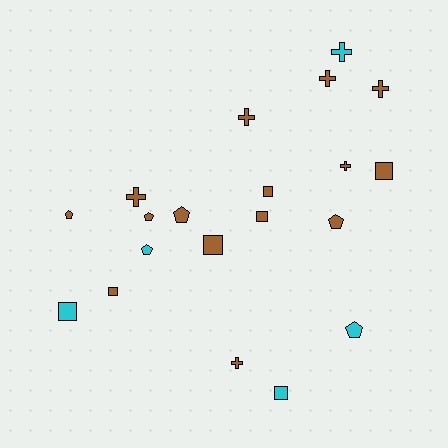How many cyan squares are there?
There are 2 cyan squares.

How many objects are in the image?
There are 20 objects.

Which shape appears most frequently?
Cross, with 7 objects.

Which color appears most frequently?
Brown, with 15 objects.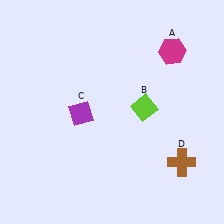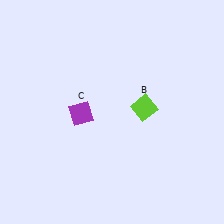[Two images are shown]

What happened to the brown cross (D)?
The brown cross (D) was removed in Image 2. It was in the bottom-right area of Image 1.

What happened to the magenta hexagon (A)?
The magenta hexagon (A) was removed in Image 2. It was in the top-right area of Image 1.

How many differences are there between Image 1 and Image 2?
There are 2 differences between the two images.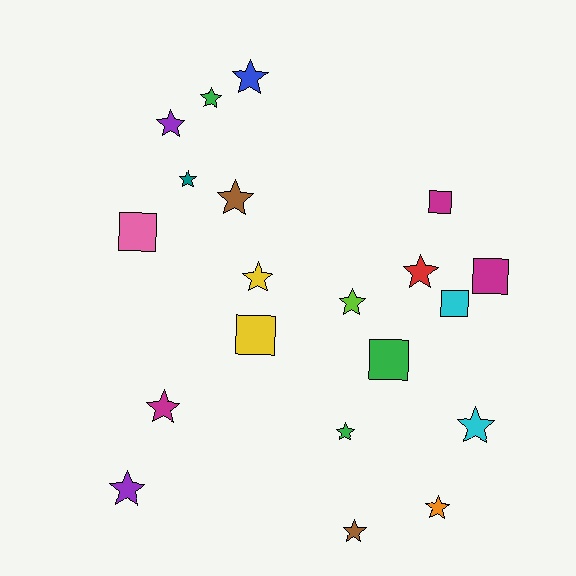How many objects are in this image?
There are 20 objects.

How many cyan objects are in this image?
There are 2 cyan objects.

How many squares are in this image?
There are 6 squares.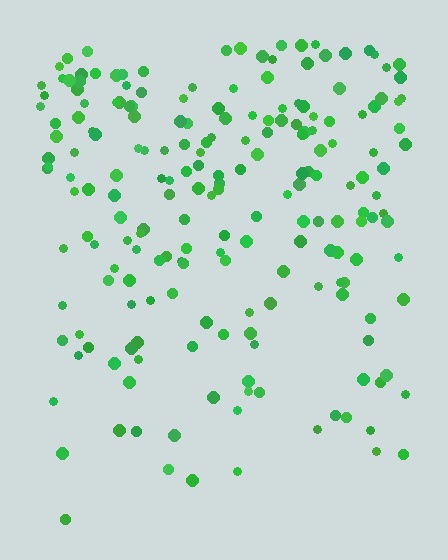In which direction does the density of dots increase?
From bottom to top, with the top side densest.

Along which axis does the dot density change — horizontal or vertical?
Vertical.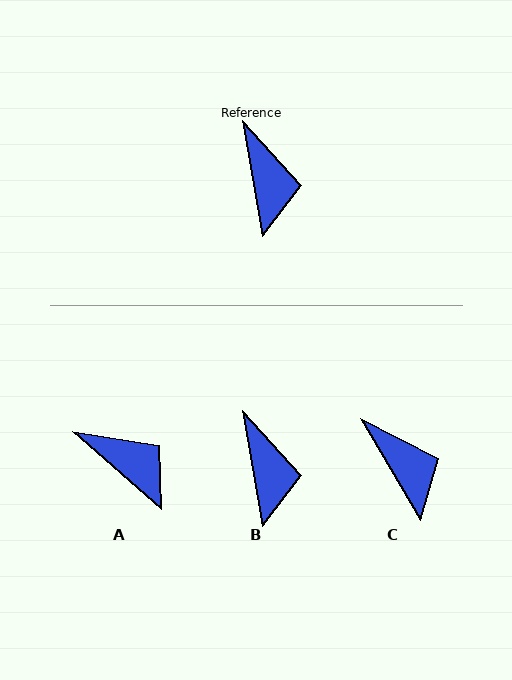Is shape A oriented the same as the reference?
No, it is off by about 39 degrees.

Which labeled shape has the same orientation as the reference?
B.